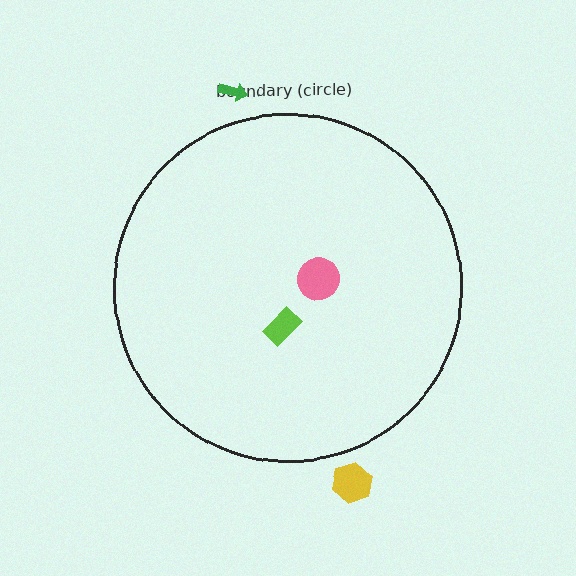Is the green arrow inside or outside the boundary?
Outside.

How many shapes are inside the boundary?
2 inside, 2 outside.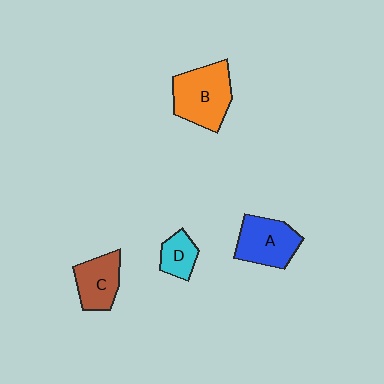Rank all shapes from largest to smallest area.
From largest to smallest: B (orange), A (blue), C (brown), D (cyan).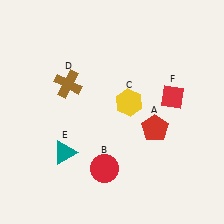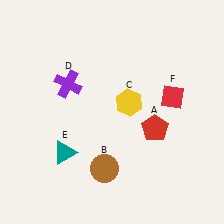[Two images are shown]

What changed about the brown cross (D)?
In Image 1, D is brown. In Image 2, it changed to purple.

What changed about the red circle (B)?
In Image 1, B is red. In Image 2, it changed to brown.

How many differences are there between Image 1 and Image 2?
There are 2 differences between the two images.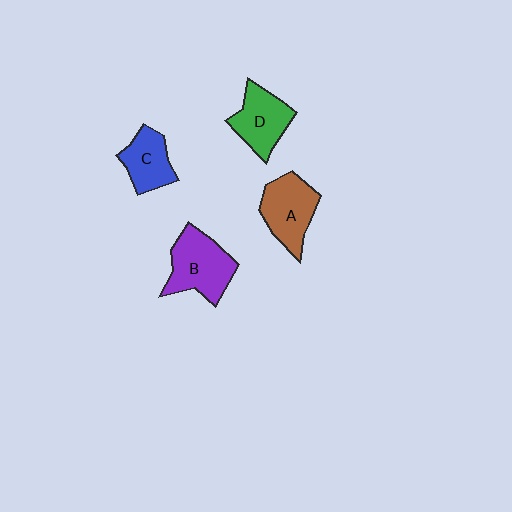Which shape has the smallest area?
Shape C (blue).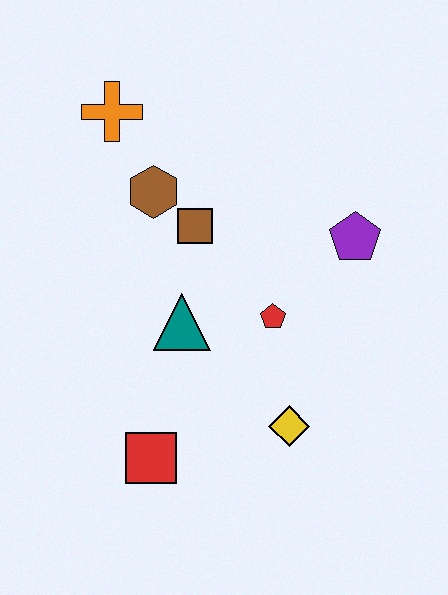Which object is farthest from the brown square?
The red square is farthest from the brown square.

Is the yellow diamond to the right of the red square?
Yes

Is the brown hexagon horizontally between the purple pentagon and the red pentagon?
No